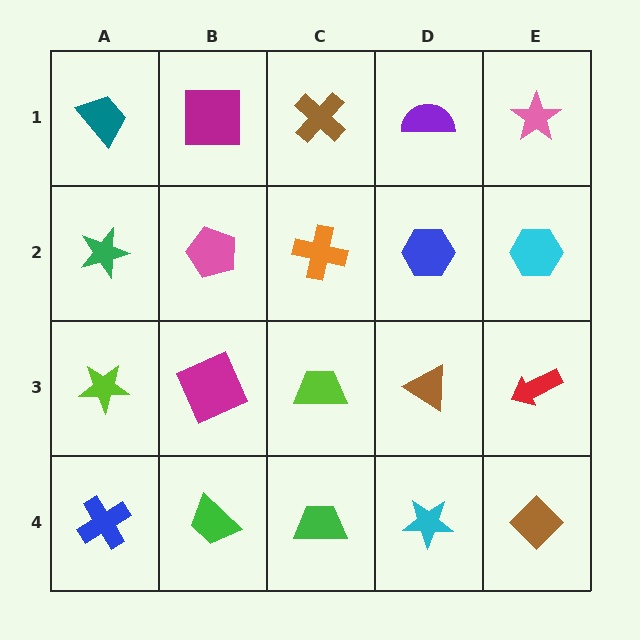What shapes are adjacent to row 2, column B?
A magenta square (row 1, column B), a magenta square (row 3, column B), a green star (row 2, column A), an orange cross (row 2, column C).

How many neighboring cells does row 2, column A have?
3.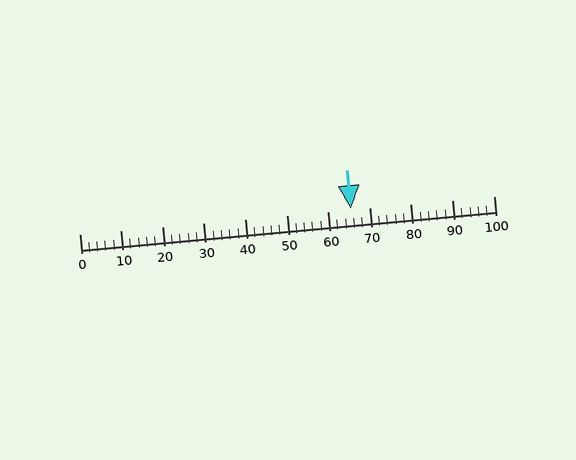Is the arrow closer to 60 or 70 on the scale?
The arrow is closer to 70.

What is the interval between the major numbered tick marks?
The major tick marks are spaced 10 units apart.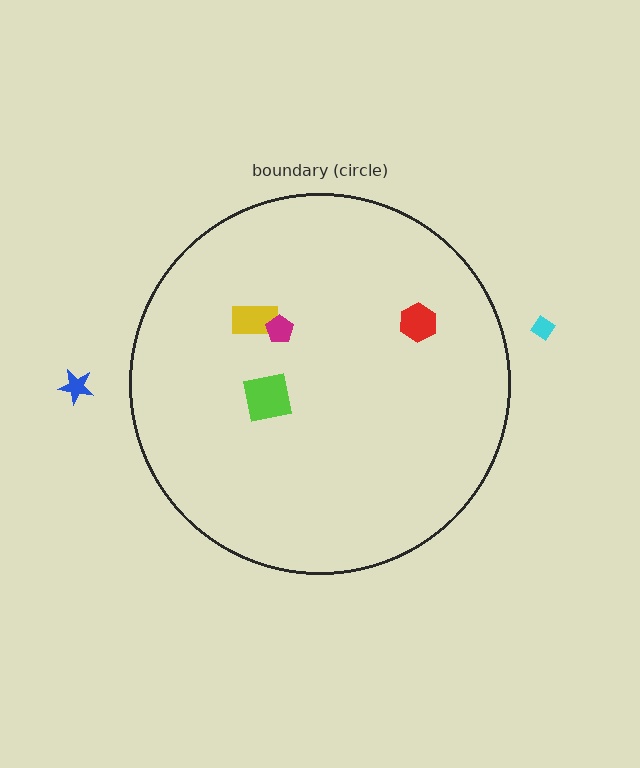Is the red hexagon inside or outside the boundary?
Inside.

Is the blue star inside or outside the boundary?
Outside.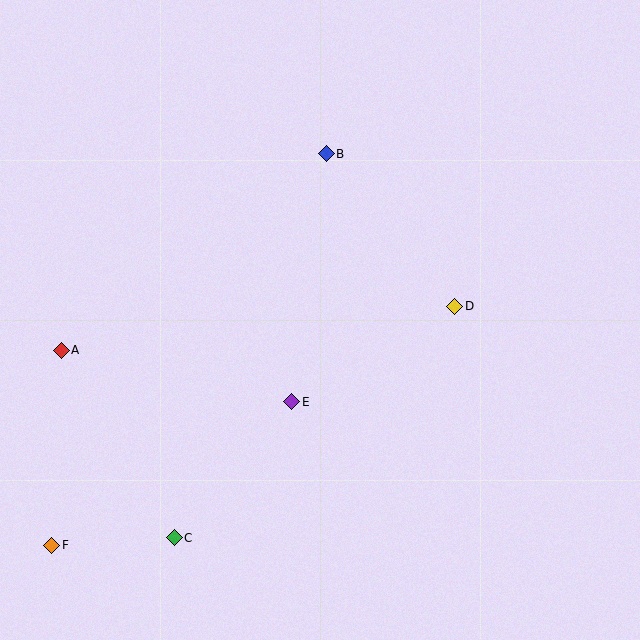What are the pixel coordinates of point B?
Point B is at (326, 154).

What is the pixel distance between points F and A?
The distance between F and A is 195 pixels.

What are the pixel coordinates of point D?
Point D is at (455, 306).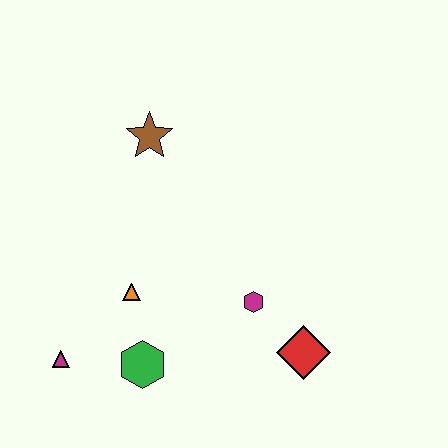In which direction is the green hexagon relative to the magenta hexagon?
The green hexagon is to the left of the magenta hexagon.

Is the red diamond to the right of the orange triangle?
Yes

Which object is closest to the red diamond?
The magenta hexagon is closest to the red diamond.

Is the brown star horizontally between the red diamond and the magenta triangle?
Yes